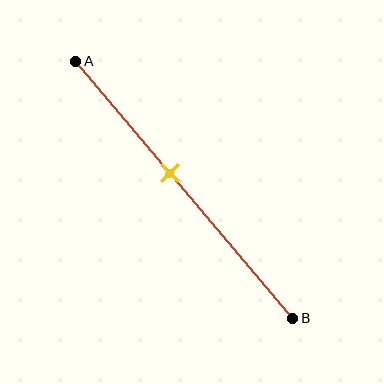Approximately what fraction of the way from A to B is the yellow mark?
The yellow mark is approximately 45% of the way from A to B.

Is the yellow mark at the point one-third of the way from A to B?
No, the mark is at about 45% from A, not at the 33% one-third point.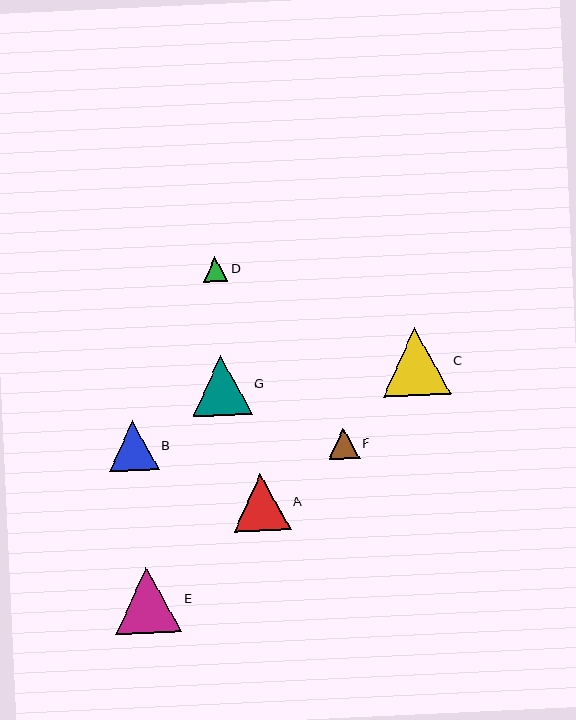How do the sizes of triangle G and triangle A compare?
Triangle G and triangle A are approximately the same size.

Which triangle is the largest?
Triangle C is the largest with a size of approximately 68 pixels.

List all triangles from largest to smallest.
From largest to smallest: C, E, G, A, B, F, D.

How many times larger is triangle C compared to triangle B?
Triangle C is approximately 1.4 times the size of triangle B.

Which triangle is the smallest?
Triangle D is the smallest with a size of approximately 25 pixels.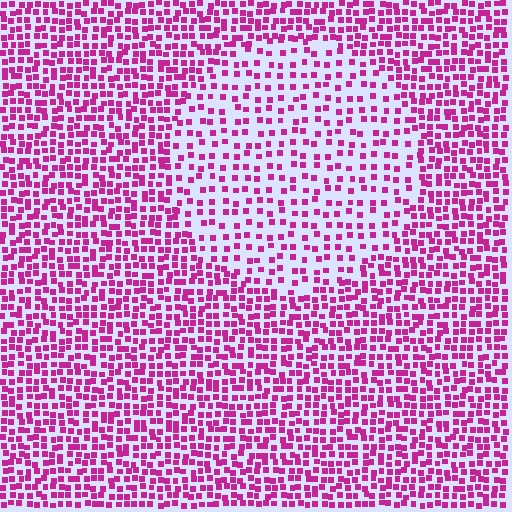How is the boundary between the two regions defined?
The boundary is defined by a change in element density (approximately 2.0x ratio). All elements are the same color, size, and shape.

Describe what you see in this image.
The image contains small magenta elements arranged at two different densities. A circle-shaped region is visible where the elements are less densely packed than the surrounding area.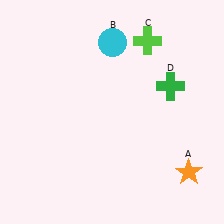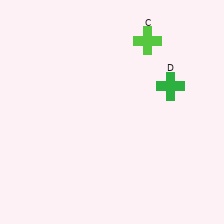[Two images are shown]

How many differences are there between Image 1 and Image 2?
There are 2 differences between the two images.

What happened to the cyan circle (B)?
The cyan circle (B) was removed in Image 2. It was in the top-right area of Image 1.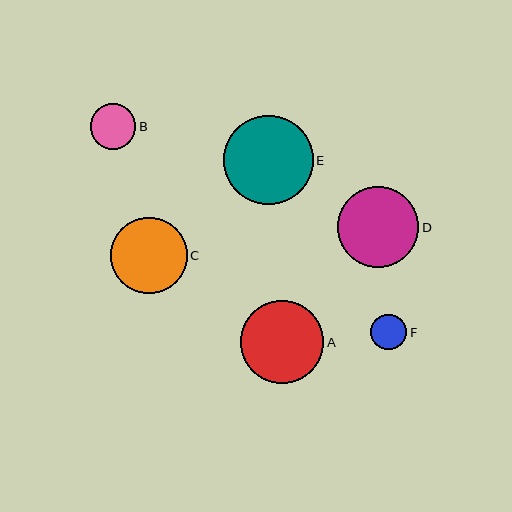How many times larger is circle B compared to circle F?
Circle B is approximately 1.3 times the size of circle F.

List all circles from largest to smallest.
From largest to smallest: E, A, D, C, B, F.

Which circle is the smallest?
Circle F is the smallest with a size of approximately 36 pixels.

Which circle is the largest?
Circle E is the largest with a size of approximately 89 pixels.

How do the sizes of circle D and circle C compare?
Circle D and circle C are approximately the same size.